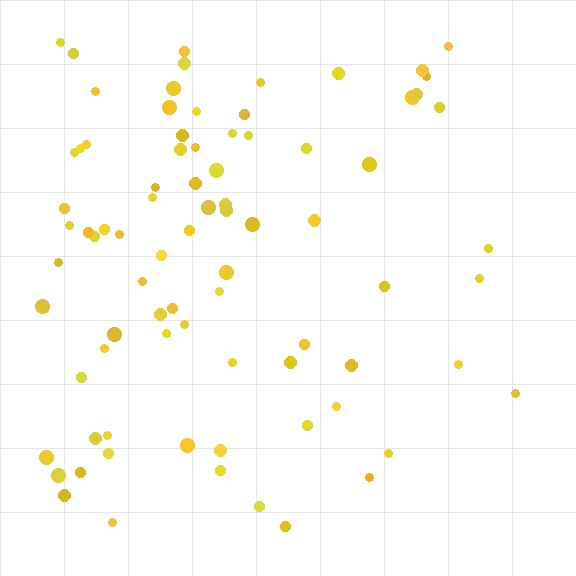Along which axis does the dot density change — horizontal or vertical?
Horizontal.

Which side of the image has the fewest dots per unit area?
The right.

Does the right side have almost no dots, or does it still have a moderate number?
Still a moderate number, just noticeably fewer than the left.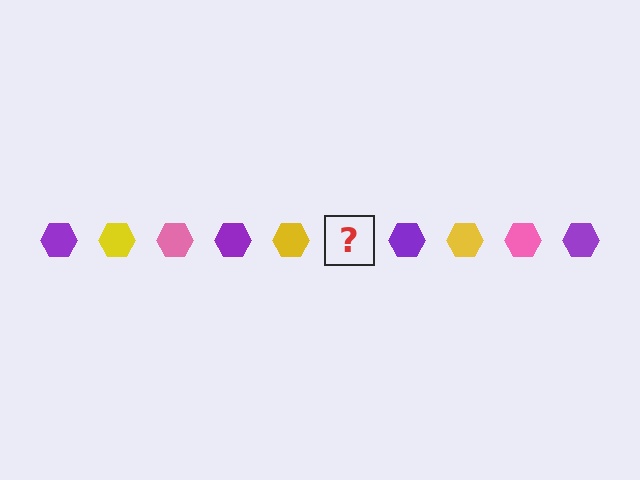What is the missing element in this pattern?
The missing element is a pink hexagon.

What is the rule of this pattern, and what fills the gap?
The rule is that the pattern cycles through purple, yellow, pink hexagons. The gap should be filled with a pink hexagon.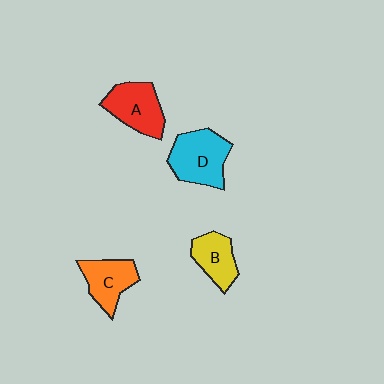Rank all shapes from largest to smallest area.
From largest to smallest: D (cyan), A (red), C (orange), B (yellow).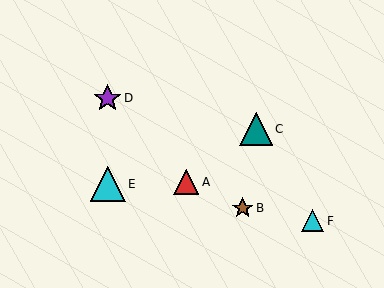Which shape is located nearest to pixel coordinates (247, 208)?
The brown star (labeled B) at (243, 208) is nearest to that location.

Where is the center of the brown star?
The center of the brown star is at (243, 208).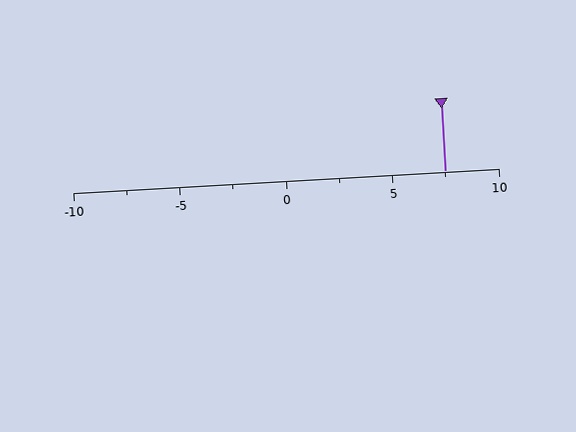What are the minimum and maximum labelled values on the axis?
The axis runs from -10 to 10.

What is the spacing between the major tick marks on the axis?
The major ticks are spaced 5 apart.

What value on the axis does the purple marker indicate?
The marker indicates approximately 7.5.